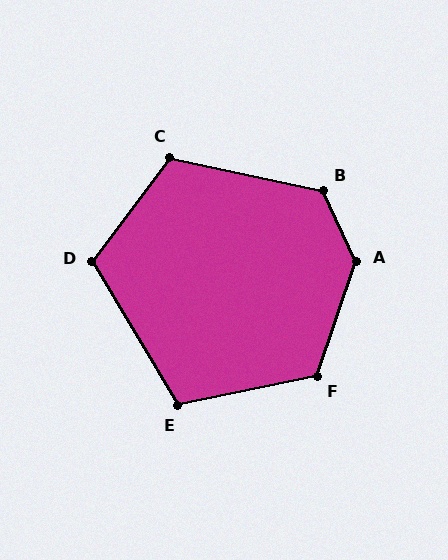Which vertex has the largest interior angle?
A, at approximately 136 degrees.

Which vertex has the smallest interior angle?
E, at approximately 109 degrees.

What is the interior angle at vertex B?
Approximately 127 degrees (obtuse).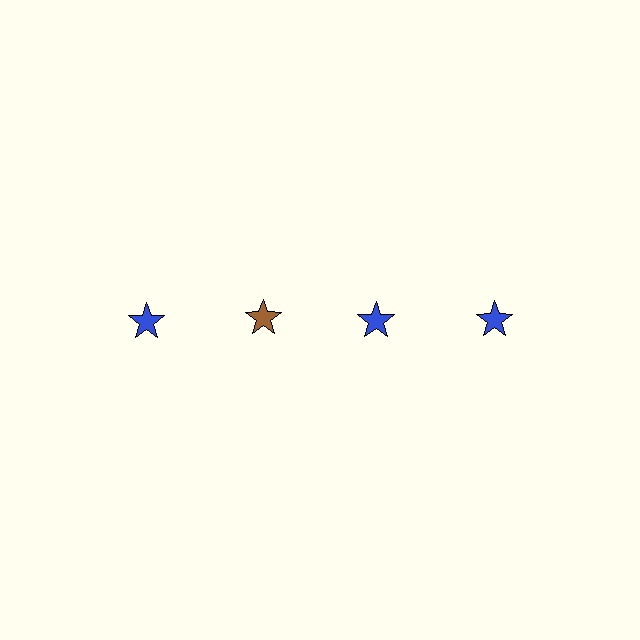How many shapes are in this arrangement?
There are 4 shapes arranged in a grid pattern.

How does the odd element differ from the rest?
It has a different color: brown instead of blue.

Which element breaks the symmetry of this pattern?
The brown star in the top row, second from left column breaks the symmetry. All other shapes are blue stars.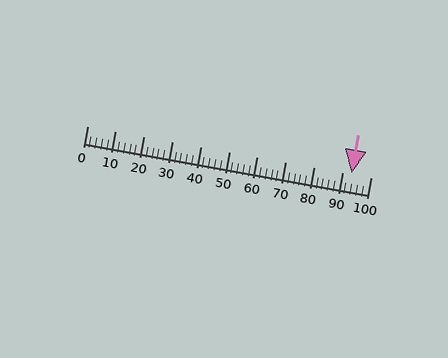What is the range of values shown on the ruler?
The ruler shows values from 0 to 100.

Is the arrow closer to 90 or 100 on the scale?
The arrow is closer to 90.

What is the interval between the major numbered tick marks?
The major tick marks are spaced 10 units apart.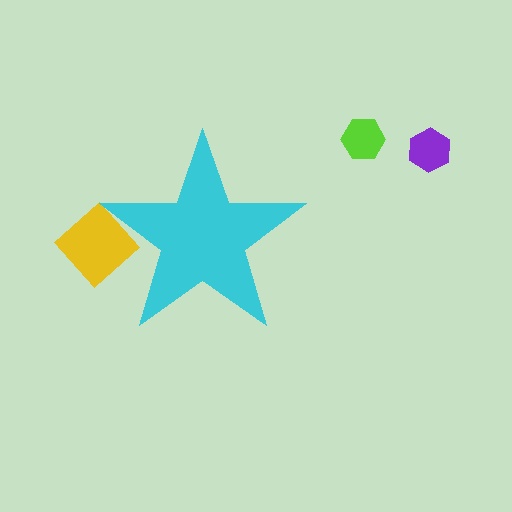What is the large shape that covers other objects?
A cyan star.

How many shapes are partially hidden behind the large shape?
1 shape is partially hidden.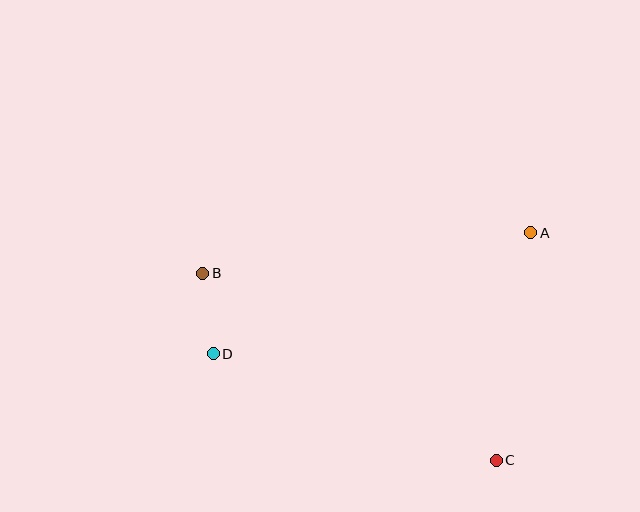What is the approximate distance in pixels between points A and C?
The distance between A and C is approximately 230 pixels.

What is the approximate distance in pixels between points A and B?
The distance between A and B is approximately 330 pixels.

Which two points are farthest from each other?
Points B and C are farthest from each other.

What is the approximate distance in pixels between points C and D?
The distance between C and D is approximately 302 pixels.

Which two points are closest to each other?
Points B and D are closest to each other.